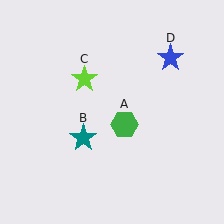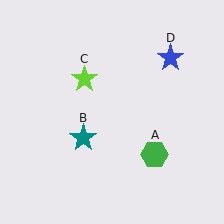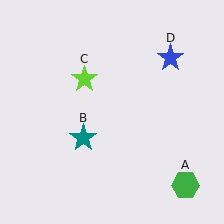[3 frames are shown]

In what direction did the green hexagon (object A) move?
The green hexagon (object A) moved down and to the right.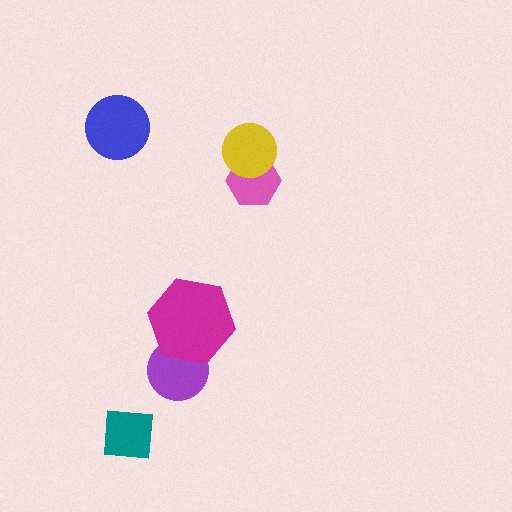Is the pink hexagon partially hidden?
Yes, it is partially covered by another shape.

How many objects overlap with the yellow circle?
1 object overlaps with the yellow circle.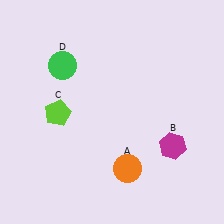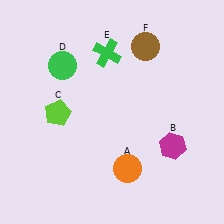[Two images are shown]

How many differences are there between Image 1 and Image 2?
There are 2 differences between the two images.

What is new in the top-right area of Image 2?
A brown circle (F) was added in the top-right area of Image 2.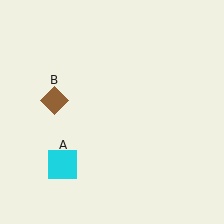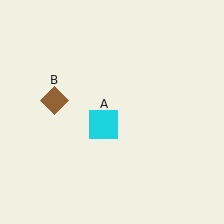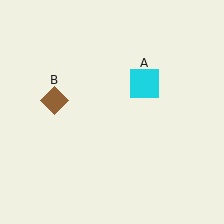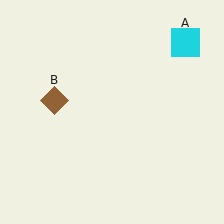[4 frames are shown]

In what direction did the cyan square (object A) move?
The cyan square (object A) moved up and to the right.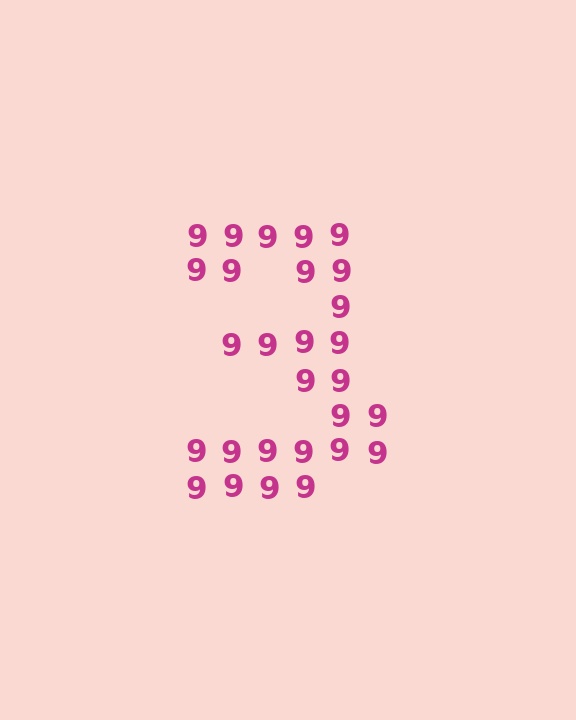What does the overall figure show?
The overall figure shows the digit 3.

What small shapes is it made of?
It is made of small digit 9's.